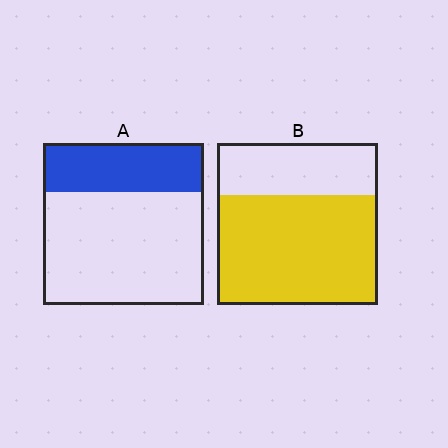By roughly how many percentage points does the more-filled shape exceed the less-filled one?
By roughly 40 percentage points (B over A).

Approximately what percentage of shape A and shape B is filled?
A is approximately 30% and B is approximately 70%.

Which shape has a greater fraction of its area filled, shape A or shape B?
Shape B.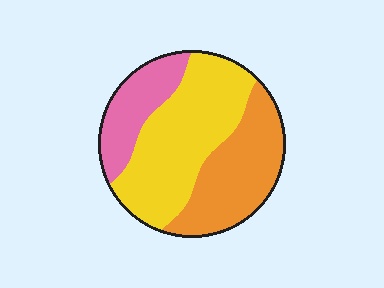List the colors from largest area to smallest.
From largest to smallest: yellow, orange, pink.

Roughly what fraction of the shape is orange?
Orange takes up about one third (1/3) of the shape.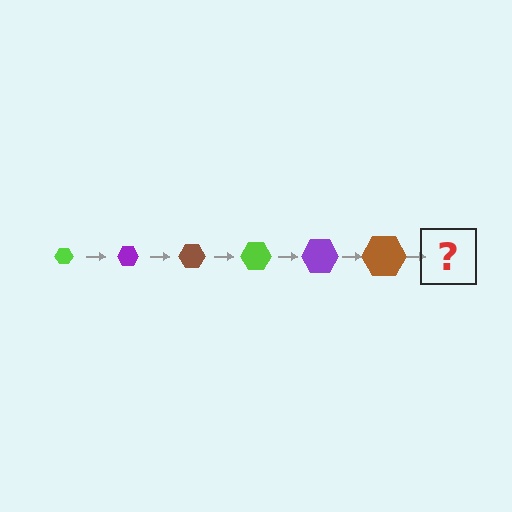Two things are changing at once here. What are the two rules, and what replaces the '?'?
The two rules are that the hexagon grows larger each step and the color cycles through lime, purple, and brown. The '?' should be a lime hexagon, larger than the previous one.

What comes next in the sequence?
The next element should be a lime hexagon, larger than the previous one.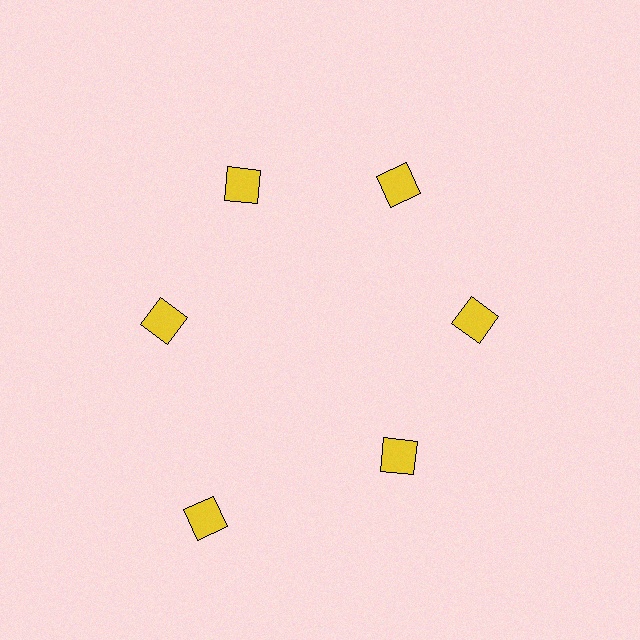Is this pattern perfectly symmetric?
No. The 6 yellow diamonds are arranged in a ring, but one element near the 7 o'clock position is pushed outward from the center, breaking the 6-fold rotational symmetry.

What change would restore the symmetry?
The symmetry would be restored by moving it inward, back onto the ring so that all 6 diamonds sit at equal angles and equal distance from the center.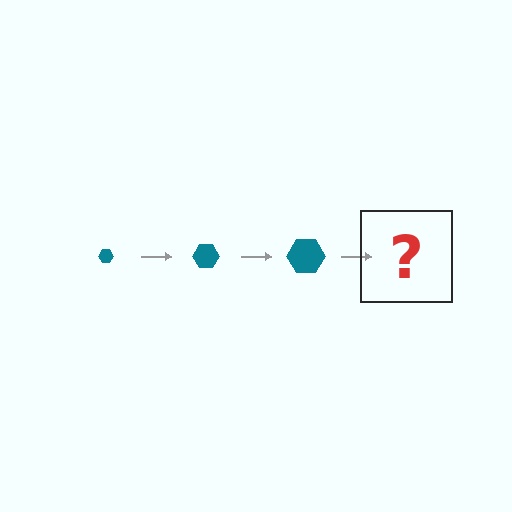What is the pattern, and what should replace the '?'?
The pattern is that the hexagon gets progressively larger each step. The '?' should be a teal hexagon, larger than the previous one.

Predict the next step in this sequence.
The next step is a teal hexagon, larger than the previous one.